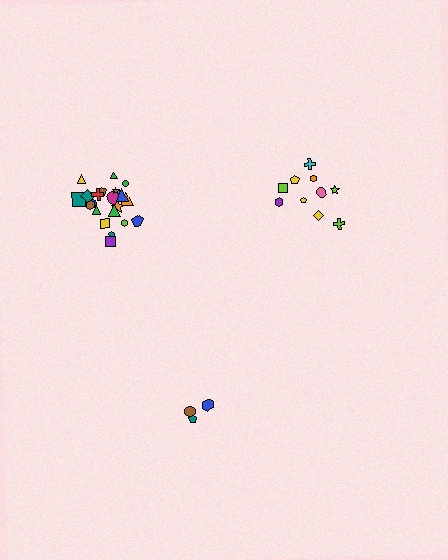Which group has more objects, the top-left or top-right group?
The top-left group.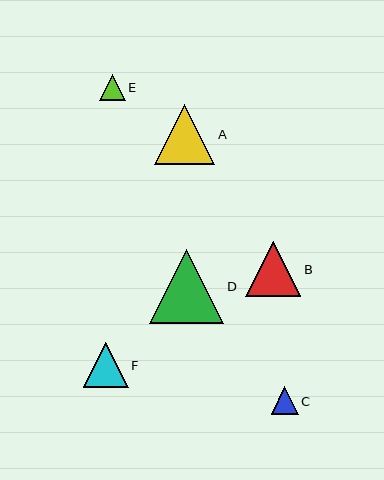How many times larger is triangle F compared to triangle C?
Triangle F is approximately 1.7 times the size of triangle C.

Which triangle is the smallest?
Triangle E is the smallest with a size of approximately 26 pixels.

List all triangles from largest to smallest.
From largest to smallest: D, A, B, F, C, E.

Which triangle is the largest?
Triangle D is the largest with a size of approximately 74 pixels.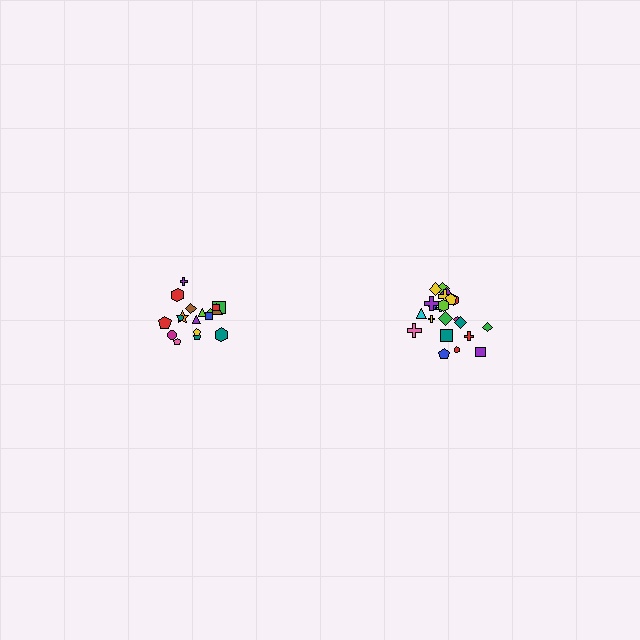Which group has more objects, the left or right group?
The right group.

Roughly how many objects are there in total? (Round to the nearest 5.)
Roughly 40 objects in total.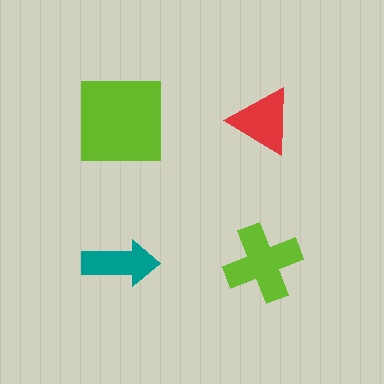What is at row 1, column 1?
A lime square.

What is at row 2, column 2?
A lime cross.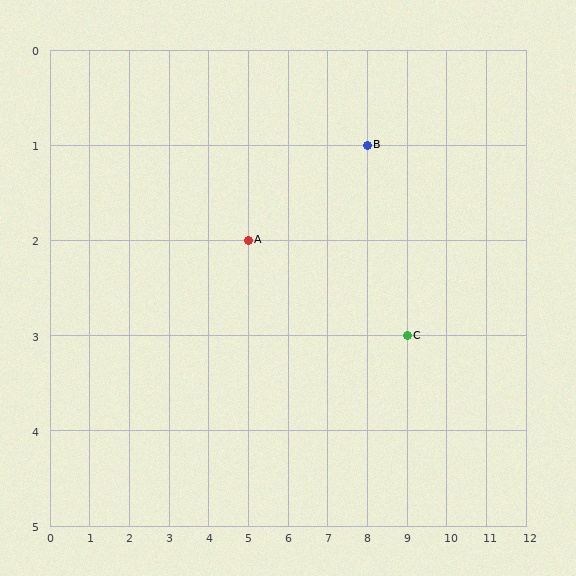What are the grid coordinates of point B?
Point B is at grid coordinates (8, 1).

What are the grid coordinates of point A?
Point A is at grid coordinates (5, 2).